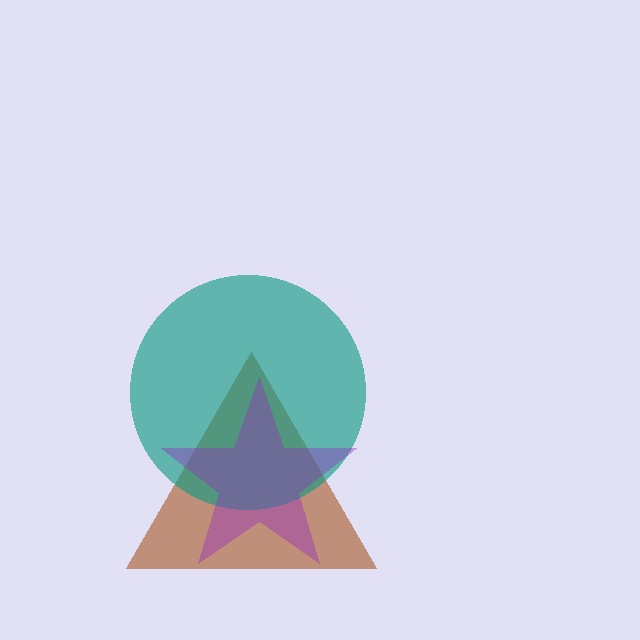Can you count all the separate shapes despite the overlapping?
Yes, there are 3 separate shapes.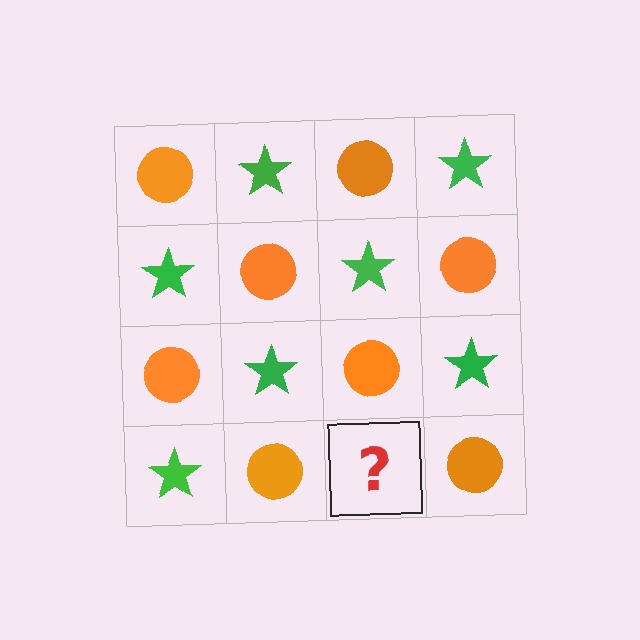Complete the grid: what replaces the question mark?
The question mark should be replaced with a green star.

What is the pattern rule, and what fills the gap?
The rule is that it alternates orange circle and green star in a checkerboard pattern. The gap should be filled with a green star.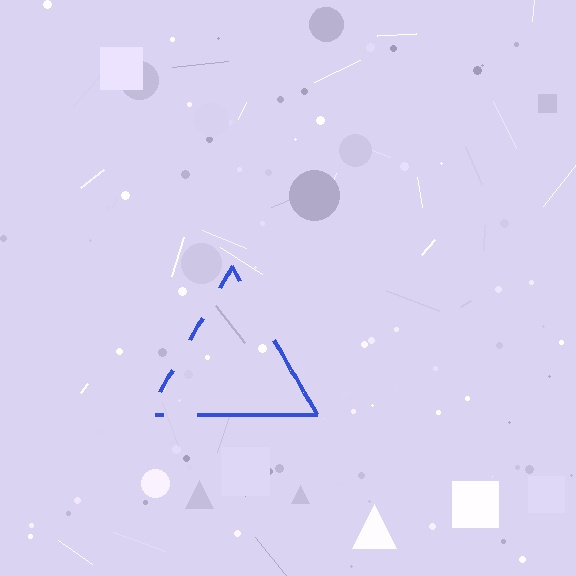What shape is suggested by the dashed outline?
The dashed outline suggests a triangle.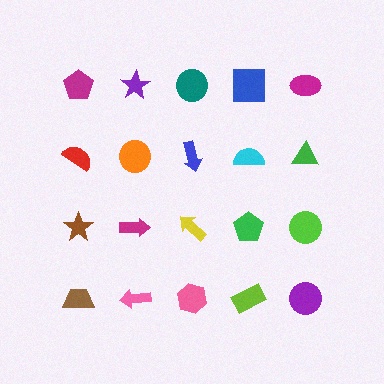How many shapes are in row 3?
5 shapes.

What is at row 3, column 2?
A magenta arrow.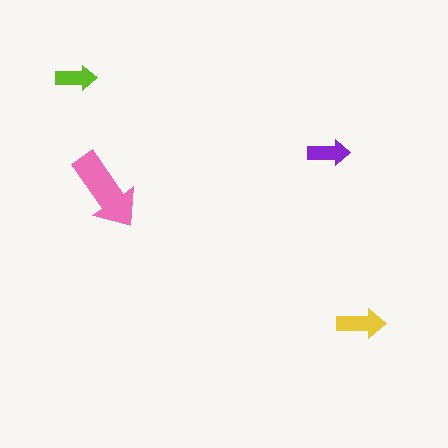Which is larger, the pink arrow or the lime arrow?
The pink one.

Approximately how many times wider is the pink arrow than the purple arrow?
About 2 times wider.